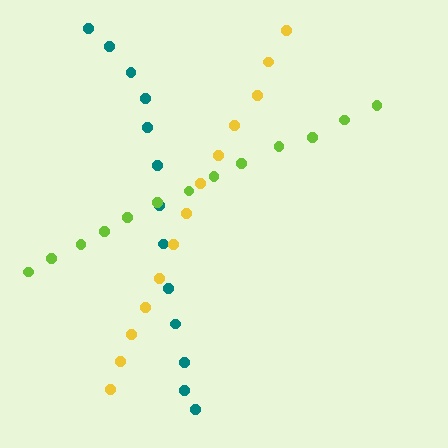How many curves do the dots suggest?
There are 3 distinct paths.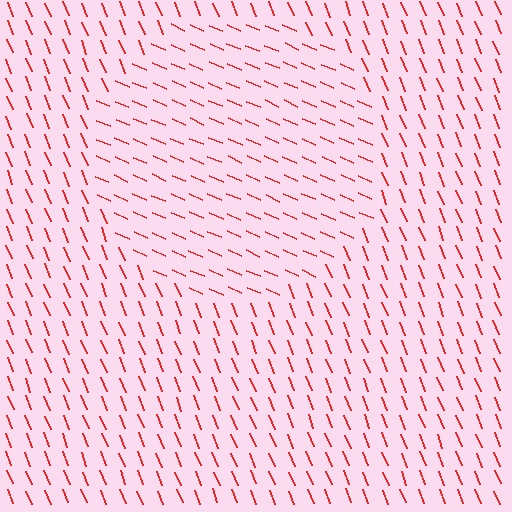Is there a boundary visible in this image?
Yes, there is a texture boundary formed by a change in line orientation.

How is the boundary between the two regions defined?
The boundary is defined purely by a change in line orientation (approximately 45 degrees difference). All lines are the same color and thickness.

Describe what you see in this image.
The image is filled with small red line segments. A circle region in the image has lines oriented differently from the surrounding lines, creating a visible texture boundary.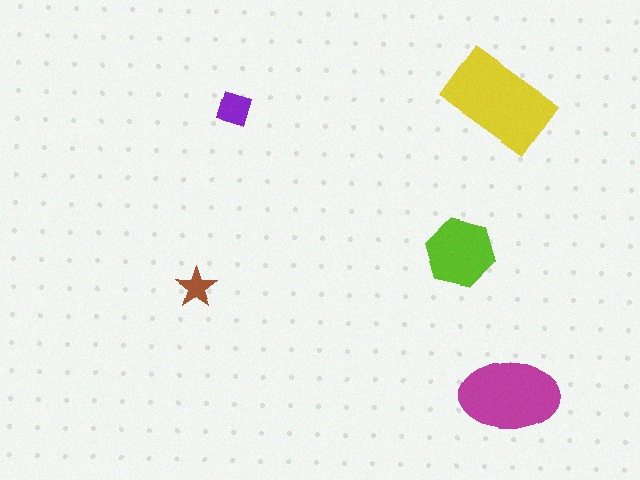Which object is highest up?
The yellow rectangle is topmost.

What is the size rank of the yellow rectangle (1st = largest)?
1st.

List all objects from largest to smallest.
The yellow rectangle, the magenta ellipse, the lime hexagon, the purple diamond, the brown star.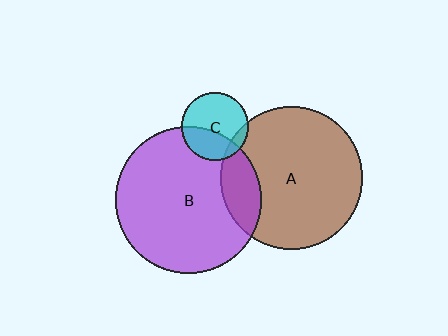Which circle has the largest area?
Circle B (purple).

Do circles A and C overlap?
Yes.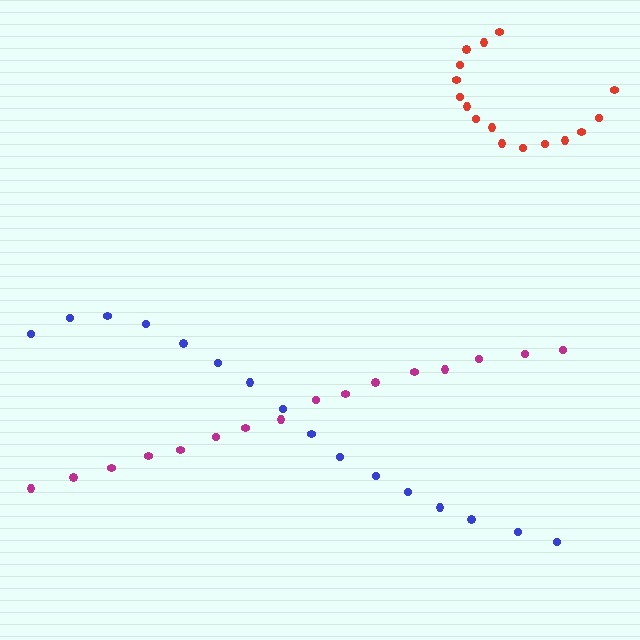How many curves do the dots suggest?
There are 3 distinct paths.